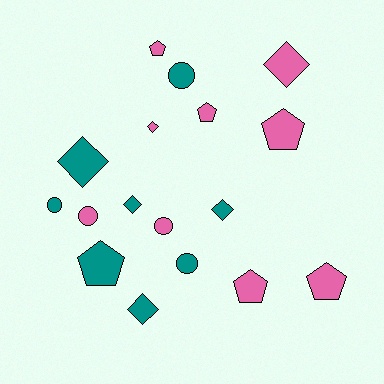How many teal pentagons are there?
There is 1 teal pentagon.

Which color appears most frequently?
Pink, with 9 objects.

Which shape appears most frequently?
Diamond, with 6 objects.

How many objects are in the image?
There are 17 objects.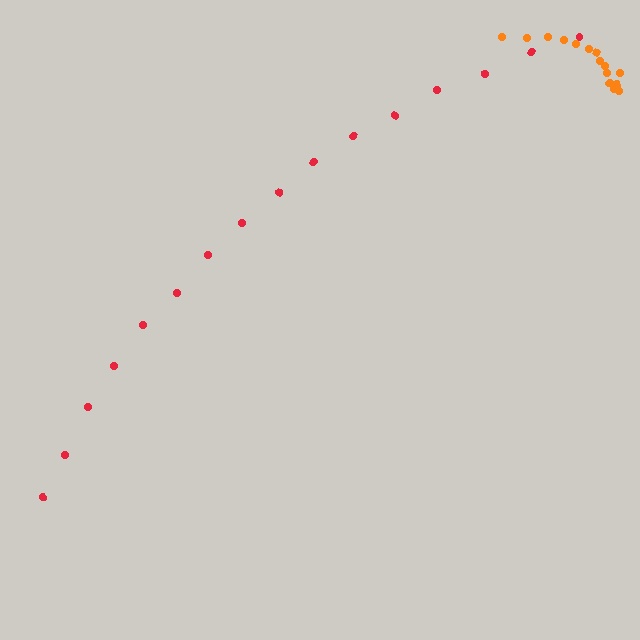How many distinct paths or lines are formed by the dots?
There are 2 distinct paths.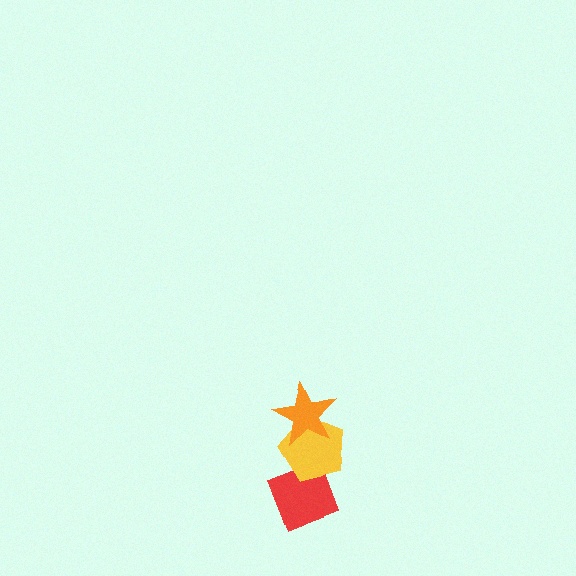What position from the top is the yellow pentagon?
The yellow pentagon is 2nd from the top.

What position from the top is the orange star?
The orange star is 1st from the top.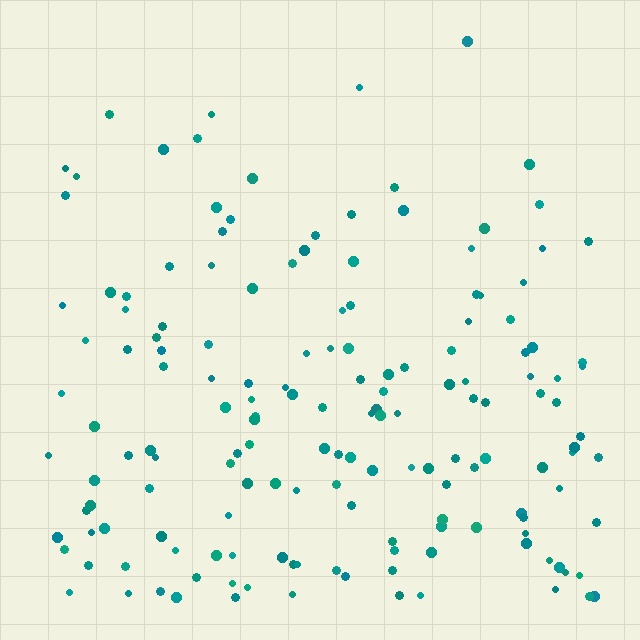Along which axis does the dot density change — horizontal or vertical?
Vertical.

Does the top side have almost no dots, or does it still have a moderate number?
Still a moderate number, just noticeably fewer than the bottom.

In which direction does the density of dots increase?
From top to bottom, with the bottom side densest.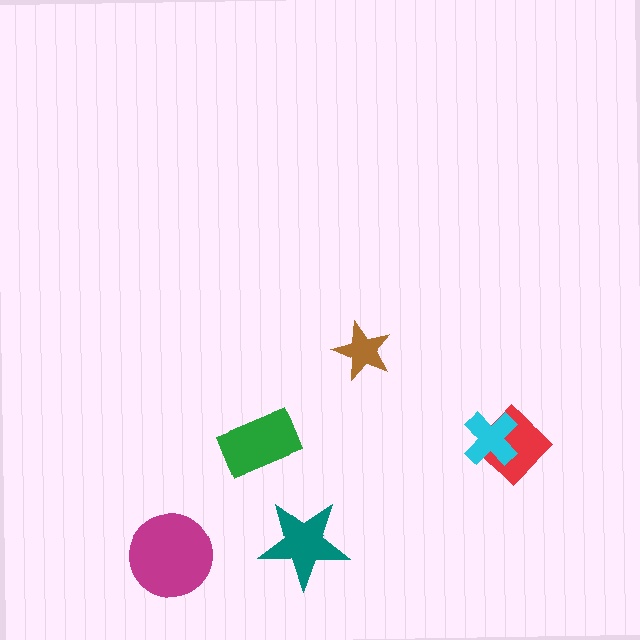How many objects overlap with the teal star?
0 objects overlap with the teal star.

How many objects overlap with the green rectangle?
0 objects overlap with the green rectangle.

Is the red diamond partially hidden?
Yes, it is partially covered by another shape.